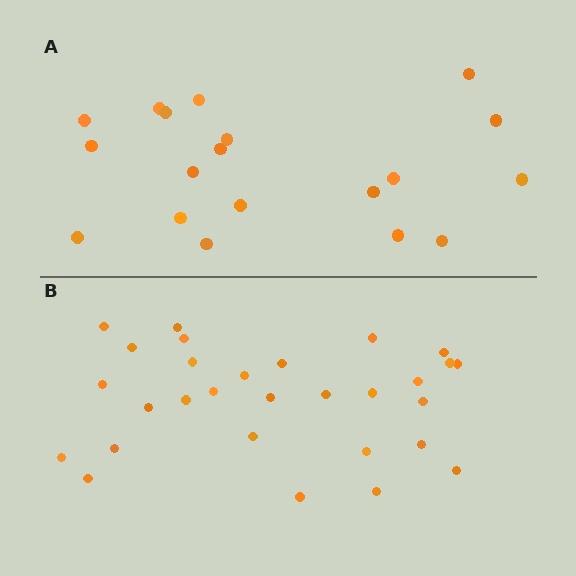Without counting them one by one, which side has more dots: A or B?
Region B (the bottom region) has more dots.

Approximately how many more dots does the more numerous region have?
Region B has roughly 10 or so more dots than region A.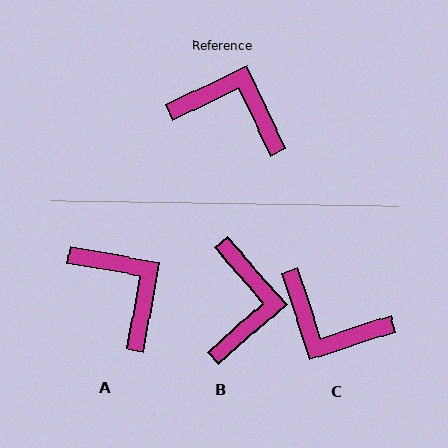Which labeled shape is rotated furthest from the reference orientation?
C, about 173 degrees away.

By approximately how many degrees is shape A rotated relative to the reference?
Approximately 36 degrees clockwise.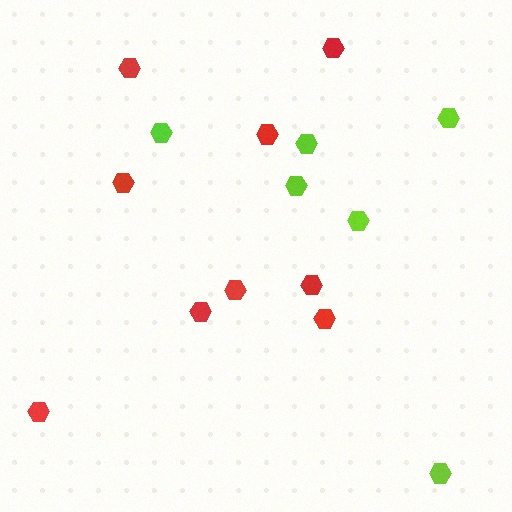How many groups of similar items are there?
There are 2 groups: one group of lime hexagons (6) and one group of red hexagons (9).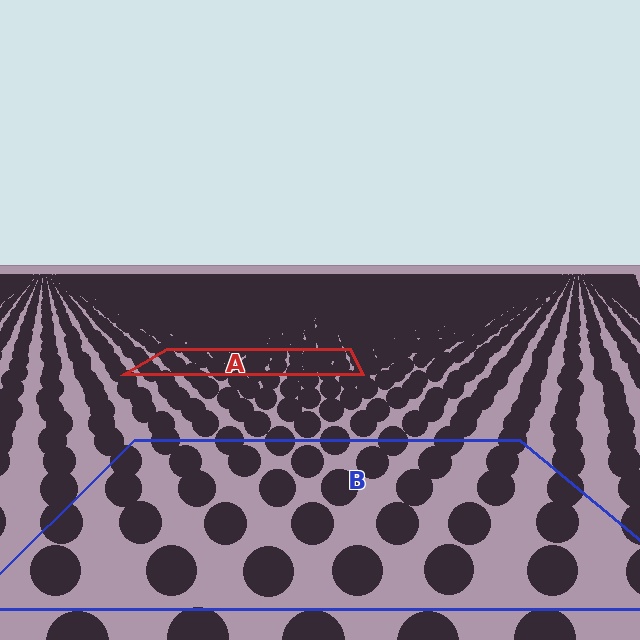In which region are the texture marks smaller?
The texture marks are smaller in region A, because it is farther away.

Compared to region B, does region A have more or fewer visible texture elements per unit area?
Region A has more texture elements per unit area — they are packed more densely because it is farther away.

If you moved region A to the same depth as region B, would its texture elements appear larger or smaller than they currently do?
They would appear larger. At a closer depth, the same texture elements are projected at a bigger on-screen size.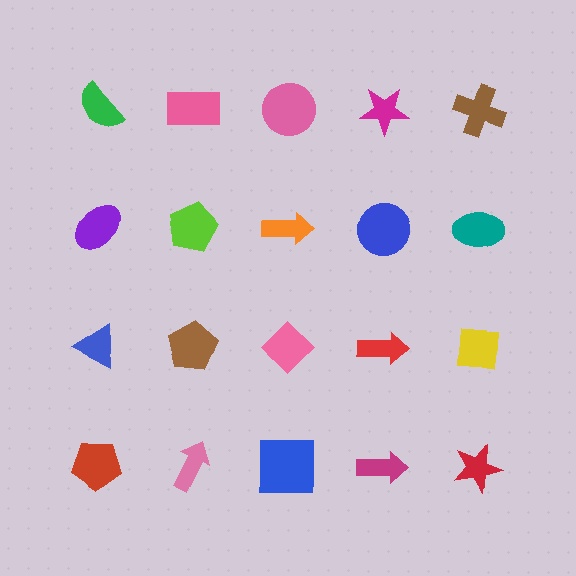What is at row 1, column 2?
A pink rectangle.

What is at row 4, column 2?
A pink arrow.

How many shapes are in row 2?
5 shapes.